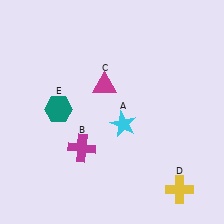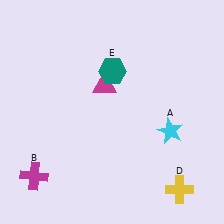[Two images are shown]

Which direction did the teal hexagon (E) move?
The teal hexagon (E) moved right.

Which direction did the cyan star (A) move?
The cyan star (A) moved right.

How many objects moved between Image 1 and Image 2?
3 objects moved between the two images.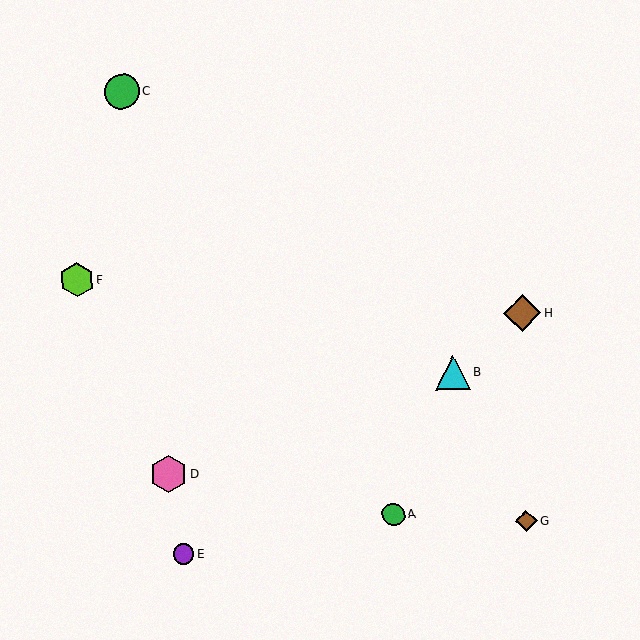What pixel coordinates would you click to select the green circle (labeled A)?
Click at (393, 515) to select the green circle A.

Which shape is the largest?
The pink hexagon (labeled D) is the largest.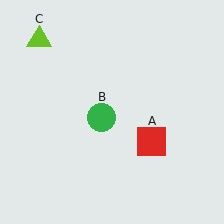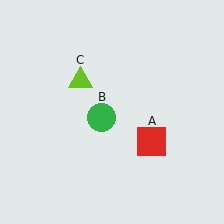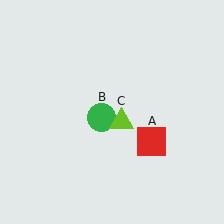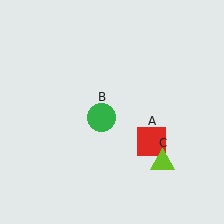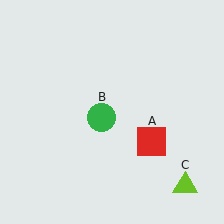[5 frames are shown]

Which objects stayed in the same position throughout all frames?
Red square (object A) and green circle (object B) remained stationary.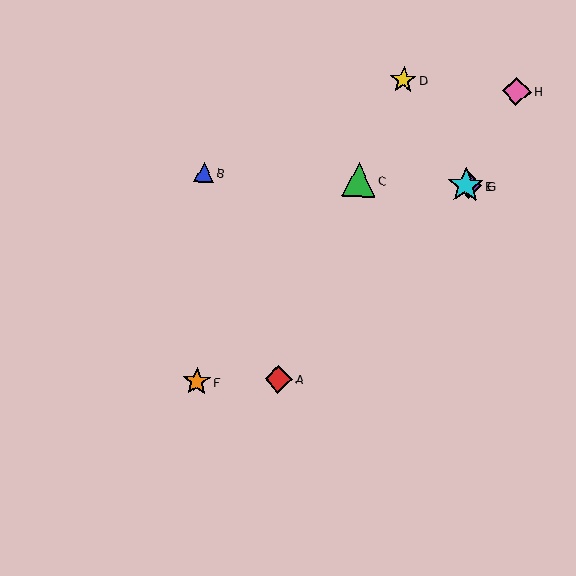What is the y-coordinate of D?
Object D is at y≈80.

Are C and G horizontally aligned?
Yes, both are at y≈180.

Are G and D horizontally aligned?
No, G is at y≈185 and D is at y≈80.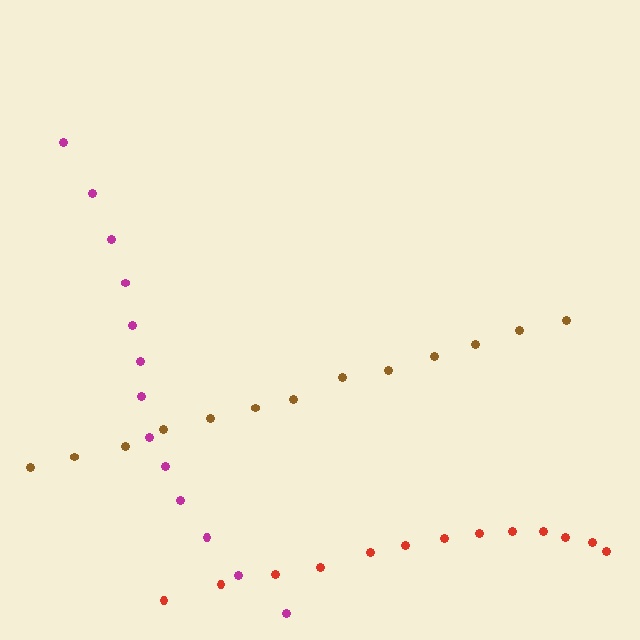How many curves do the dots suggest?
There are 3 distinct paths.